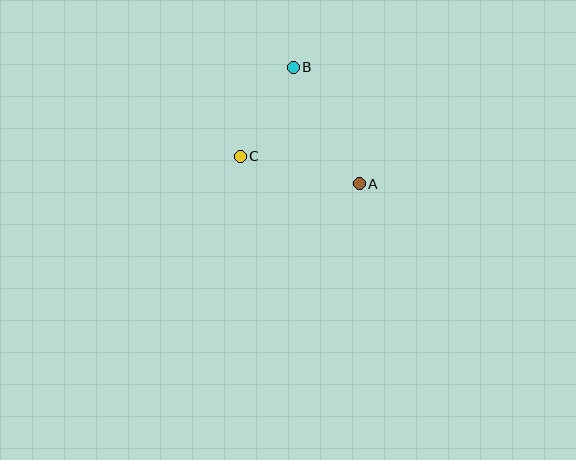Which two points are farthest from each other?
Points A and B are farthest from each other.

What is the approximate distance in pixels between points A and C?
The distance between A and C is approximately 123 pixels.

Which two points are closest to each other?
Points B and C are closest to each other.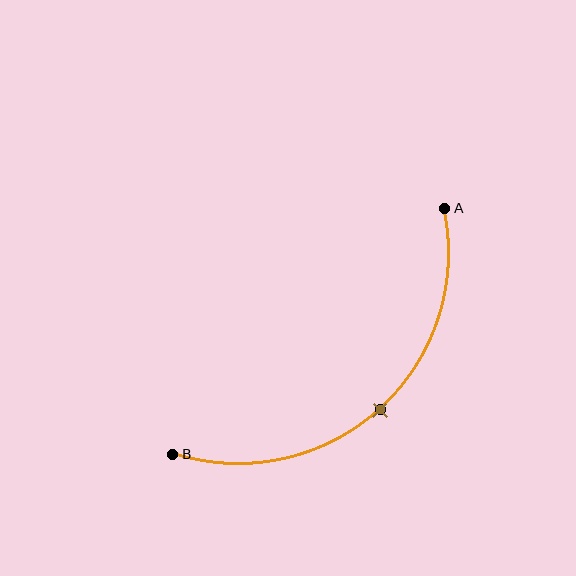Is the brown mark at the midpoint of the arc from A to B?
Yes. The brown mark lies on the arc at equal arc-length from both A and B — it is the arc midpoint.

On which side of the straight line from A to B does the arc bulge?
The arc bulges below and to the right of the straight line connecting A and B.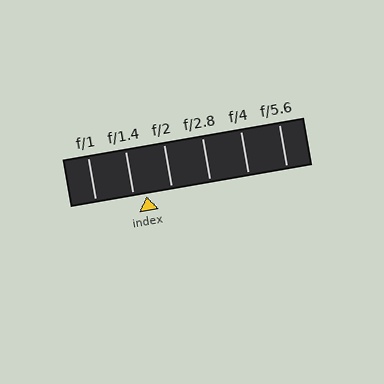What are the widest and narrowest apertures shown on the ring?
The widest aperture shown is f/1 and the narrowest is f/5.6.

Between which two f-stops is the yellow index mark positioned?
The index mark is between f/1.4 and f/2.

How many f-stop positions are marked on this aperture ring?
There are 6 f-stop positions marked.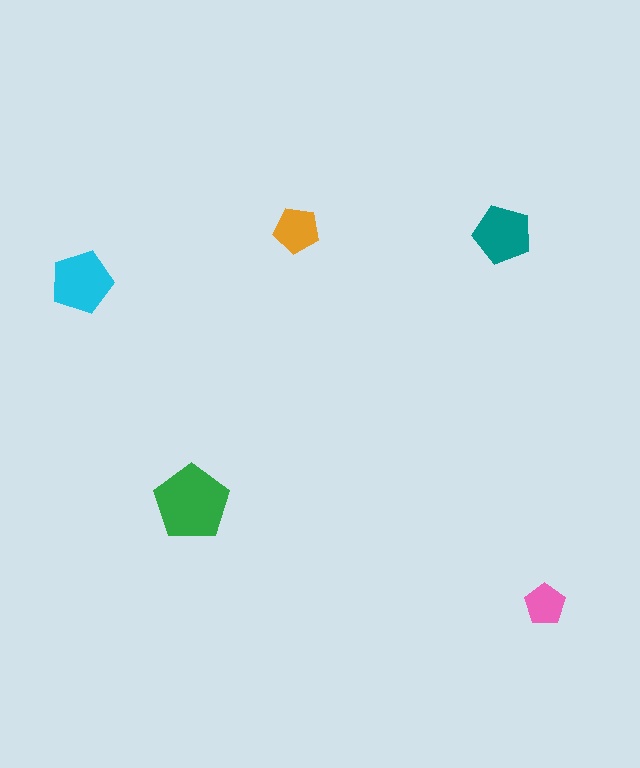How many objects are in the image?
There are 5 objects in the image.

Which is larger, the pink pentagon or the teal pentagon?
The teal one.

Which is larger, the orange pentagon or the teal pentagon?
The teal one.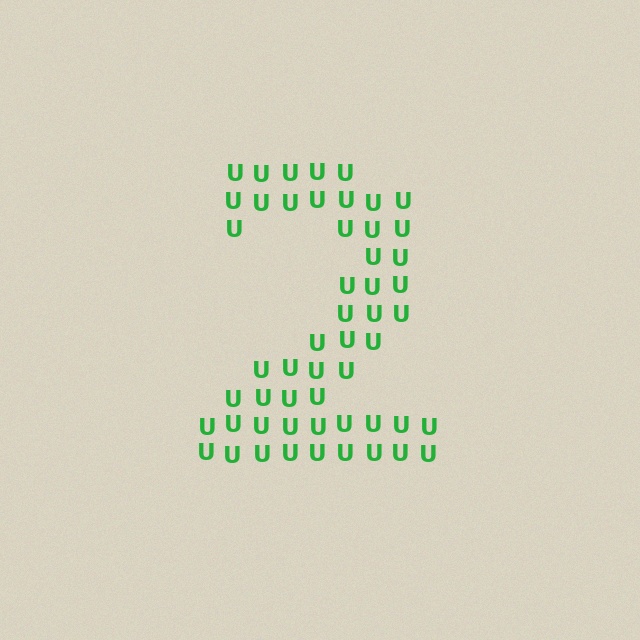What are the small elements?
The small elements are letter U's.